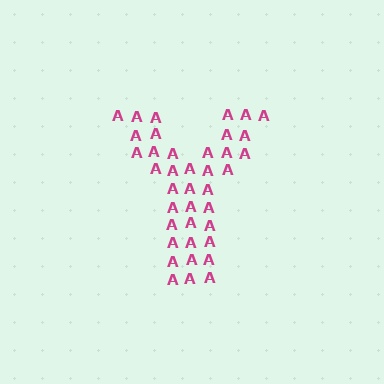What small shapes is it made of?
It is made of small letter A's.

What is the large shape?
The large shape is the letter Y.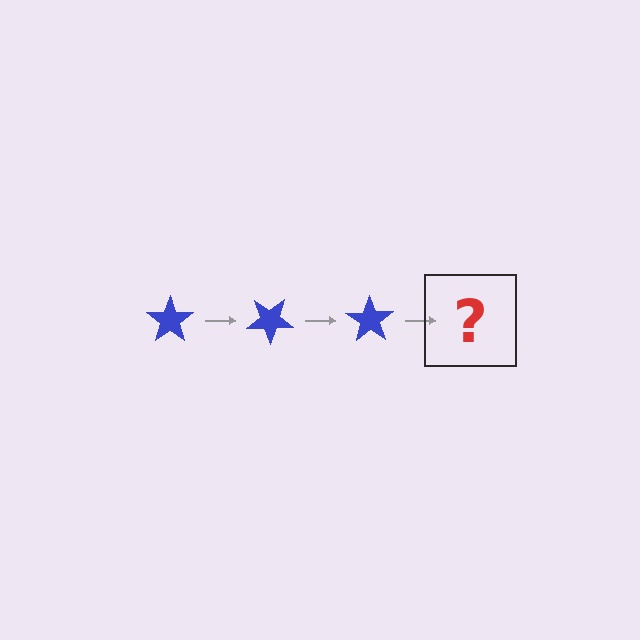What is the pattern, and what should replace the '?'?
The pattern is that the star rotates 35 degrees each step. The '?' should be a blue star rotated 105 degrees.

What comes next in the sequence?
The next element should be a blue star rotated 105 degrees.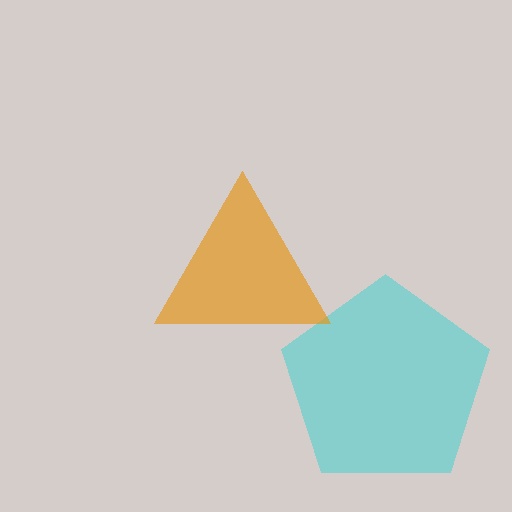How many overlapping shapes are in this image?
There are 2 overlapping shapes in the image.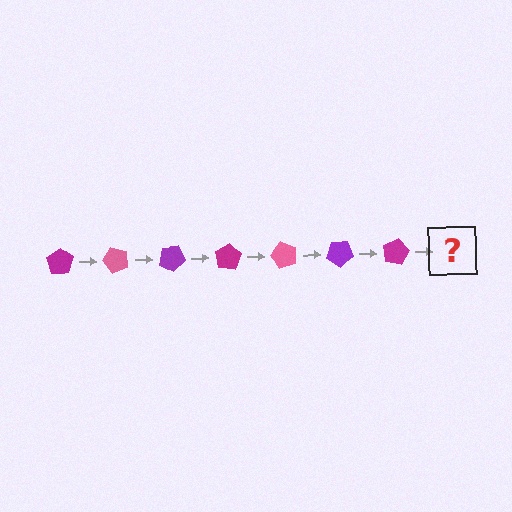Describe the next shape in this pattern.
It should be a pink pentagon, rotated 350 degrees from the start.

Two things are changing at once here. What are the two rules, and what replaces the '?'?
The two rules are that it rotates 50 degrees each step and the color cycles through magenta, pink, and purple. The '?' should be a pink pentagon, rotated 350 degrees from the start.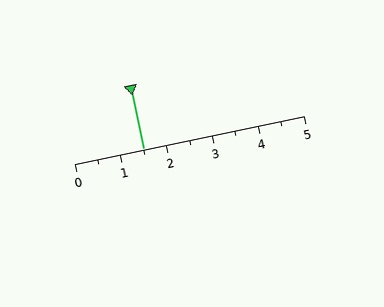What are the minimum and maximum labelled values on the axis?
The axis runs from 0 to 5.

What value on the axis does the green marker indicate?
The marker indicates approximately 1.5.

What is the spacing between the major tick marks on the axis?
The major ticks are spaced 1 apart.